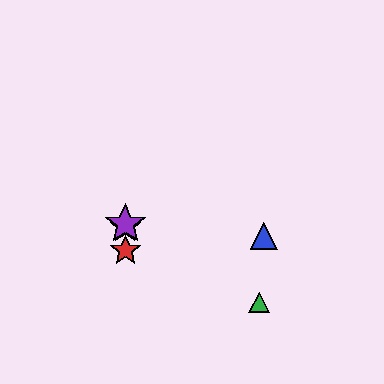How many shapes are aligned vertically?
3 shapes (the red star, the yellow star, the purple star) are aligned vertically.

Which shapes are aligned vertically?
The red star, the yellow star, the purple star are aligned vertically.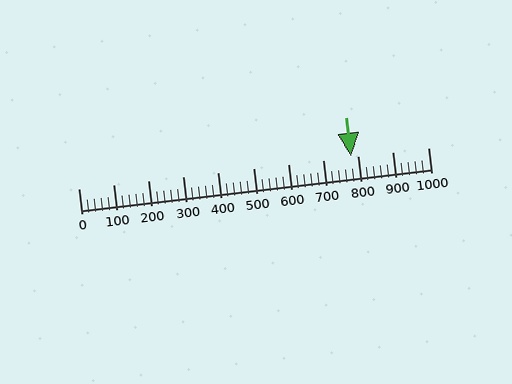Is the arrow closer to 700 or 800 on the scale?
The arrow is closer to 800.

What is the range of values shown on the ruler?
The ruler shows values from 0 to 1000.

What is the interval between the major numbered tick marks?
The major tick marks are spaced 100 units apart.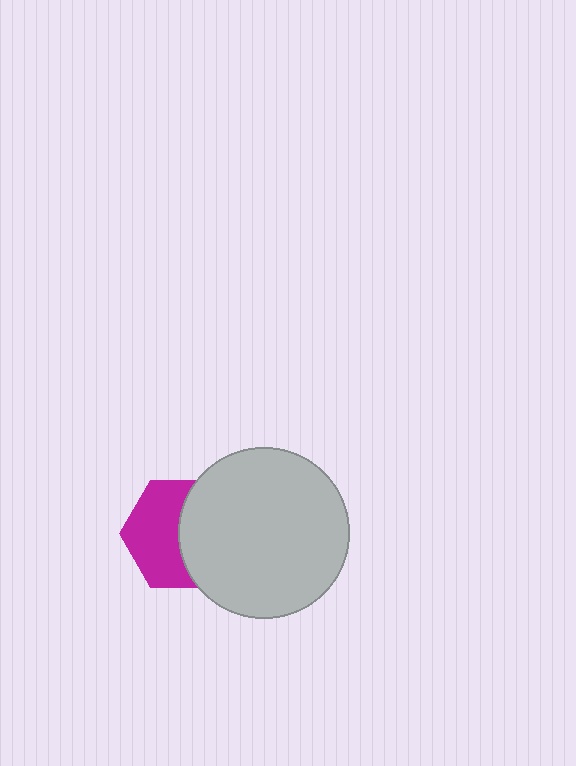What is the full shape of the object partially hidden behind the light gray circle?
The partially hidden object is a magenta hexagon.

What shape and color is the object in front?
The object in front is a light gray circle.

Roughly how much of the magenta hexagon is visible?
About half of it is visible (roughly 53%).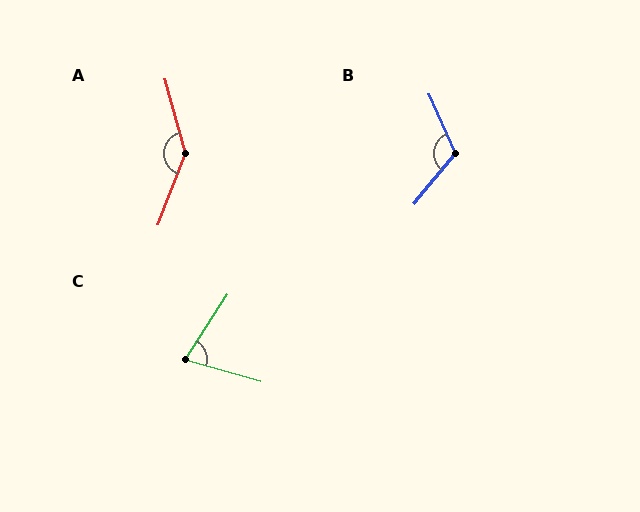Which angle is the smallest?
C, at approximately 73 degrees.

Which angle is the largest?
A, at approximately 143 degrees.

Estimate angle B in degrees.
Approximately 116 degrees.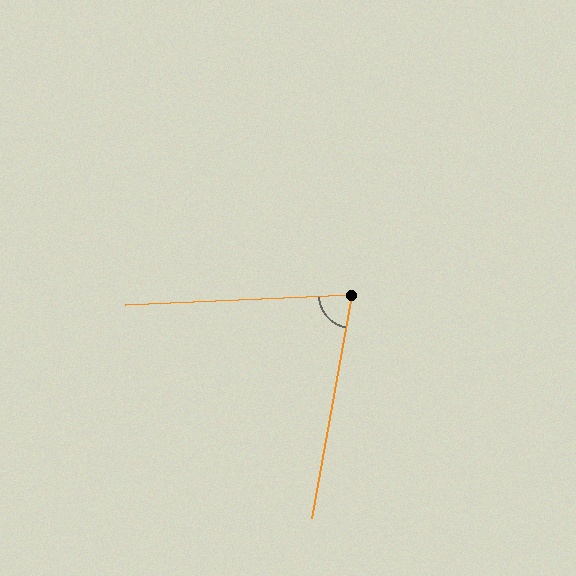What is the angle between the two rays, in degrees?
Approximately 77 degrees.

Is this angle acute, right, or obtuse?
It is acute.